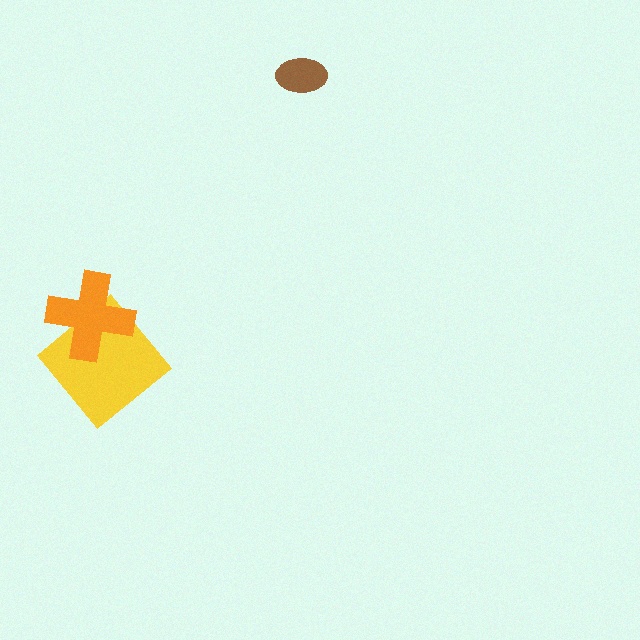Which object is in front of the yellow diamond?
The orange cross is in front of the yellow diamond.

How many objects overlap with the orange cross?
1 object overlaps with the orange cross.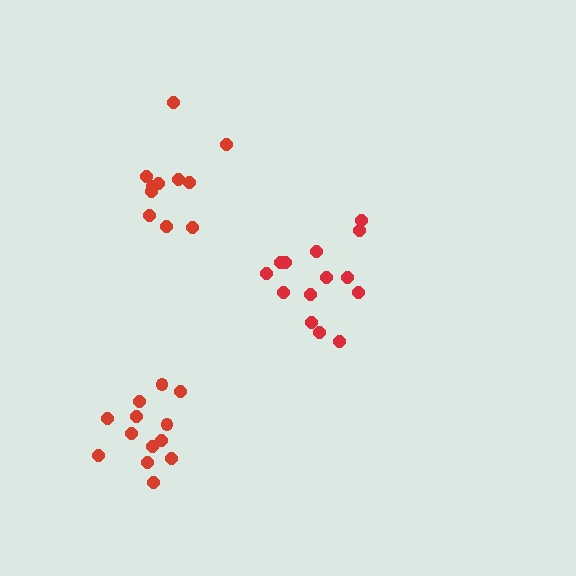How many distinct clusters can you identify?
There are 3 distinct clusters.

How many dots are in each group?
Group 1: 14 dots, Group 2: 13 dots, Group 3: 11 dots (38 total).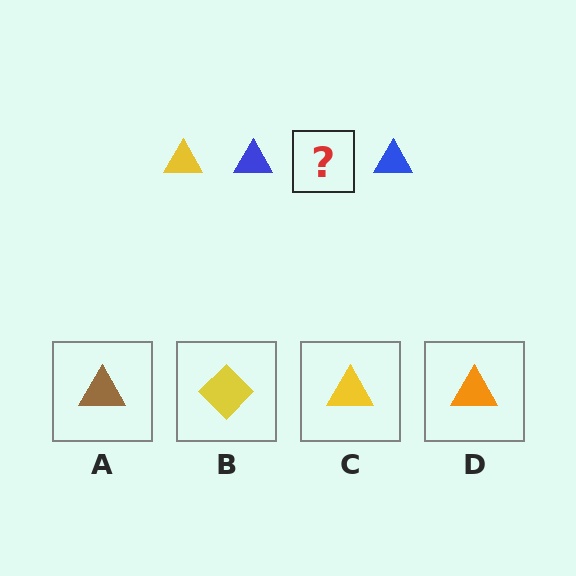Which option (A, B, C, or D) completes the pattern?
C.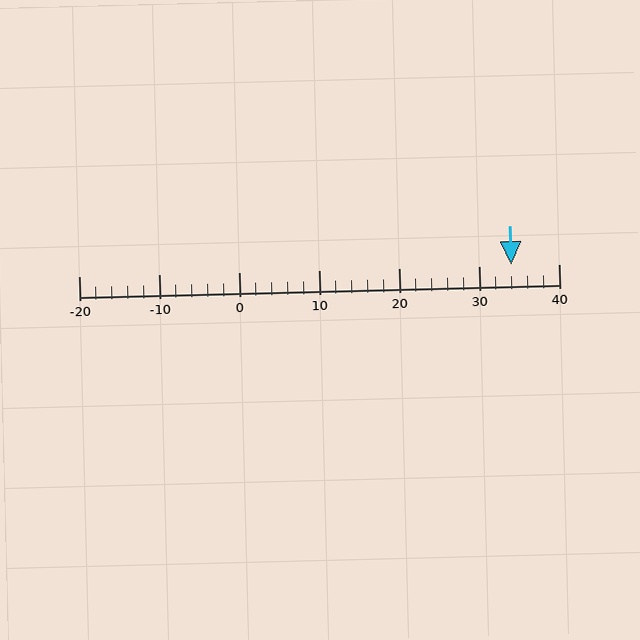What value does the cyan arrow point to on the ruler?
The cyan arrow points to approximately 34.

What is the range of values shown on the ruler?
The ruler shows values from -20 to 40.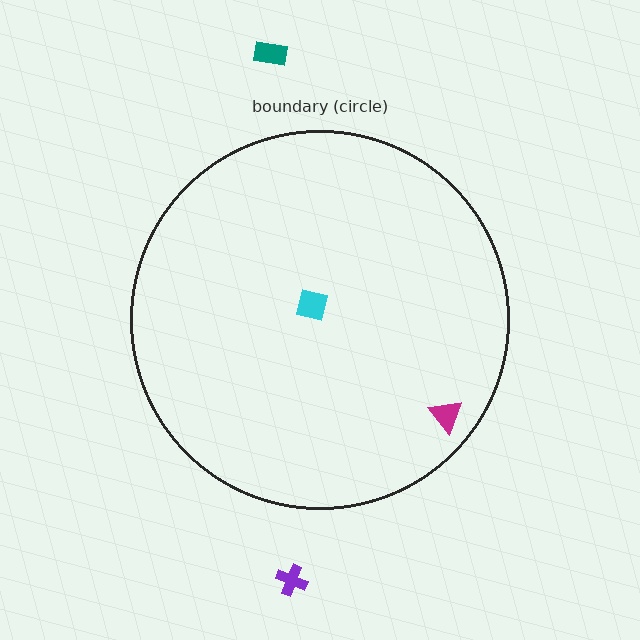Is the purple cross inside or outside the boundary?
Outside.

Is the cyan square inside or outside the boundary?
Inside.